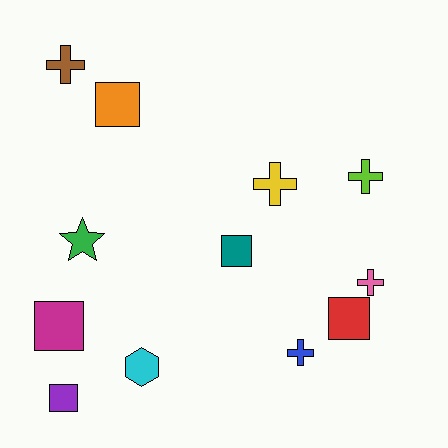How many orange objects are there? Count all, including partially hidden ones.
There is 1 orange object.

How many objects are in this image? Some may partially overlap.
There are 12 objects.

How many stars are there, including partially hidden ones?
There is 1 star.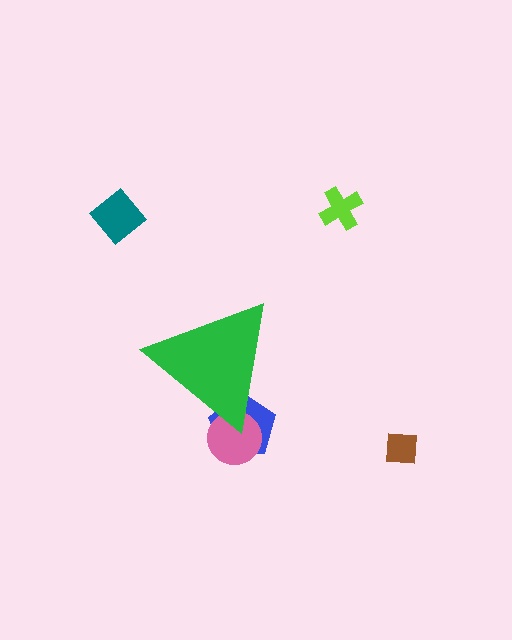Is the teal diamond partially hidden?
No, the teal diamond is fully visible.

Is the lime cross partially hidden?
No, the lime cross is fully visible.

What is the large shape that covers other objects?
A green triangle.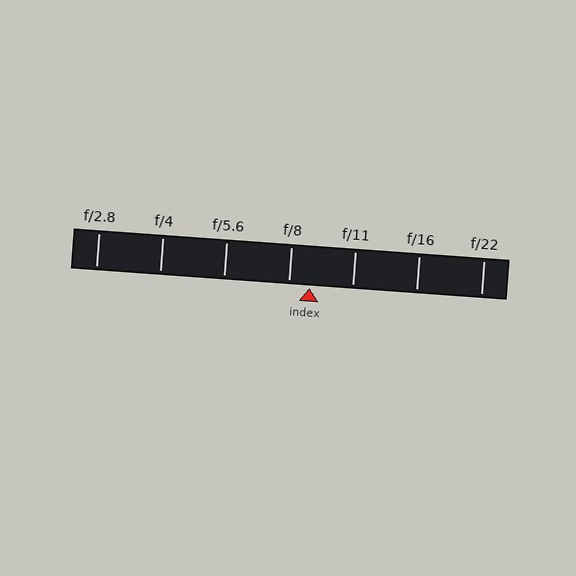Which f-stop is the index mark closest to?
The index mark is closest to f/8.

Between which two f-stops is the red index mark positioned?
The index mark is between f/8 and f/11.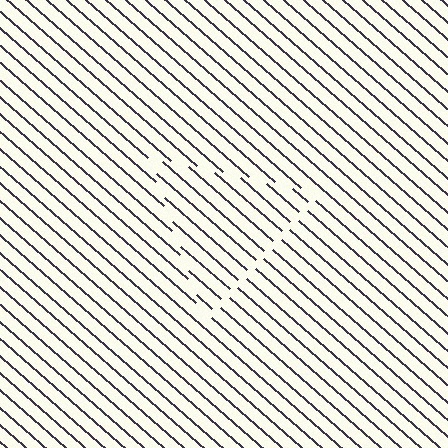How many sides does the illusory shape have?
3 sides — the line-ends trace a triangle.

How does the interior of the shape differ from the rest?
The interior of the shape contains the same grating, shifted by half a period — the contour is defined by the phase discontinuity where line-ends from the inner and outer gratings abut.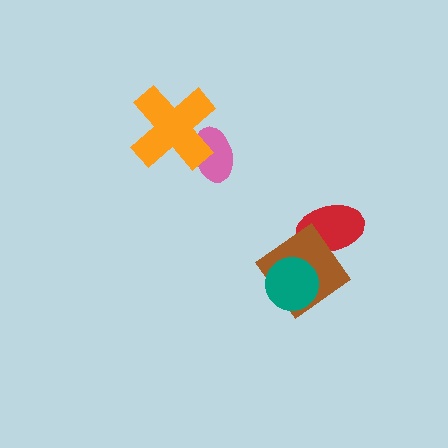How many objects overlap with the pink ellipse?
1 object overlaps with the pink ellipse.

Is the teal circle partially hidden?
No, no other shape covers it.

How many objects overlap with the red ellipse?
1 object overlaps with the red ellipse.